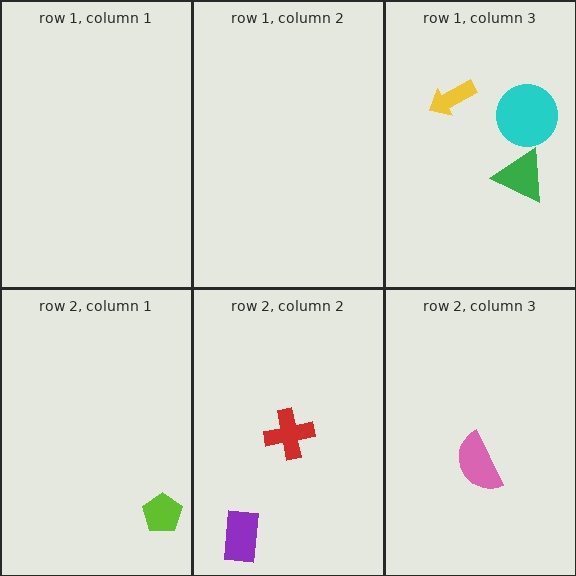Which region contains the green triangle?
The row 1, column 3 region.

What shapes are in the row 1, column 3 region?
The green triangle, the yellow arrow, the cyan circle.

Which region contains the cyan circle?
The row 1, column 3 region.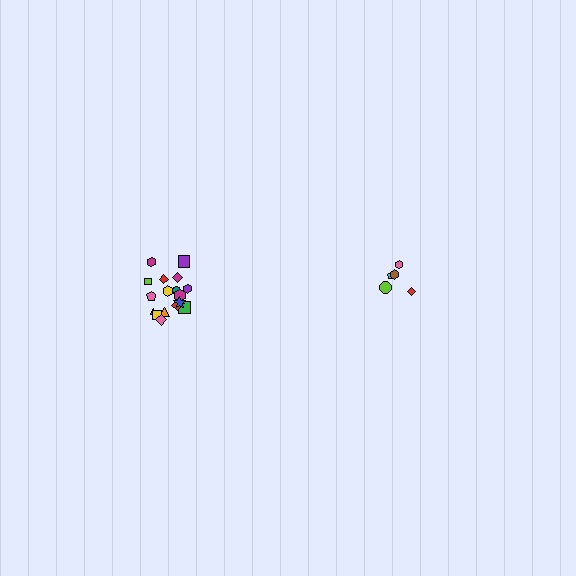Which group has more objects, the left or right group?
The left group.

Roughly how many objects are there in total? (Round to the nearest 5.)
Roughly 25 objects in total.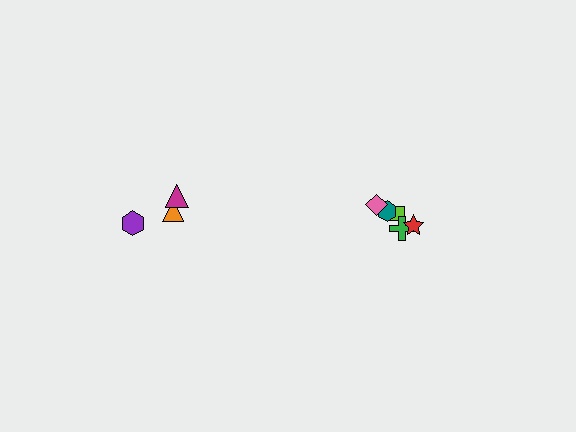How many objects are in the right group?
There are 5 objects.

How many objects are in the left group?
There are 3 objects.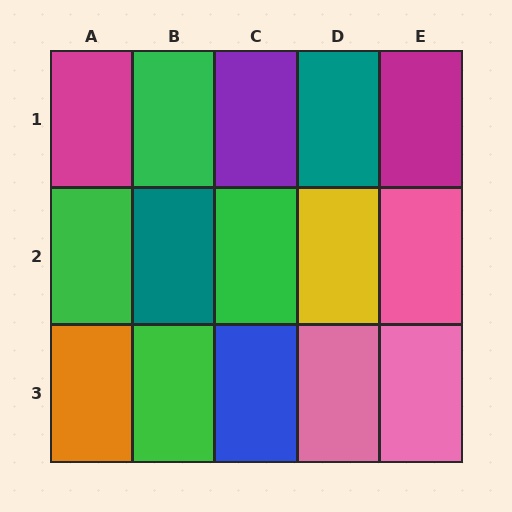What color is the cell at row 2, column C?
Green.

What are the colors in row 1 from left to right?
Magenta, green, purple, teal, magenta.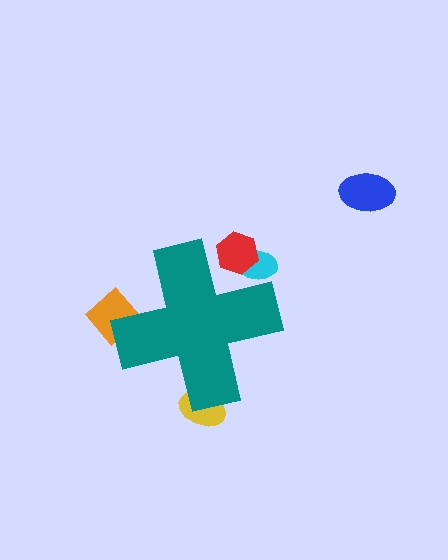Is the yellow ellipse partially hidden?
Yes, the yellow ellipse is partially hidden behind the teal cross.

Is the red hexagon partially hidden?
Yes, the red hexagon is partially hidden behind the teal cross.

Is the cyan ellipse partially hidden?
Yes, the cyan ellipse is partially hidden behind the teal cross.